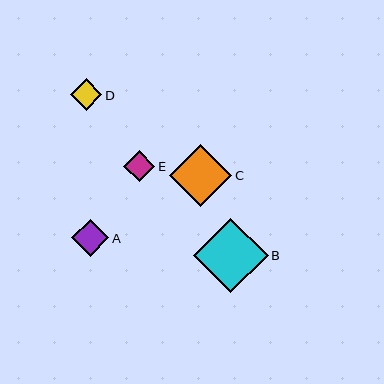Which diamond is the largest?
Diamond B is the largest with a size of approximately 75 pixels.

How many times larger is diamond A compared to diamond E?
Diamond A is approximately 1.2 times the size of diamond E.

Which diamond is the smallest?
Diamond E is the smallest with a size of approximately 31 pixels.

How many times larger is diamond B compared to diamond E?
Diamond B is approximately 2.4 times the size of diamond E.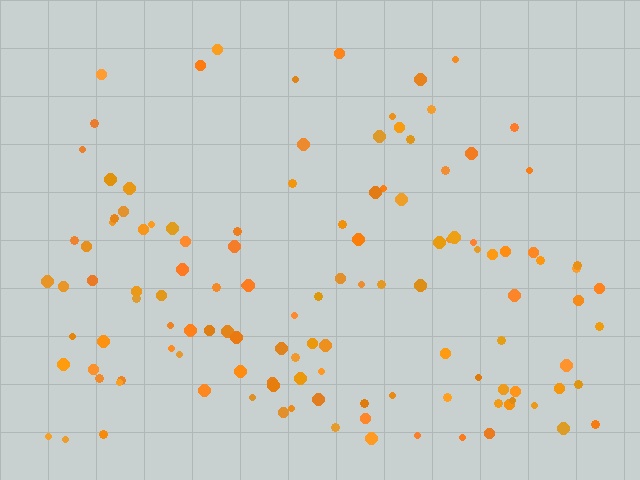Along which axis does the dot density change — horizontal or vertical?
Vertical.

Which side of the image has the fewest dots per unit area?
The top.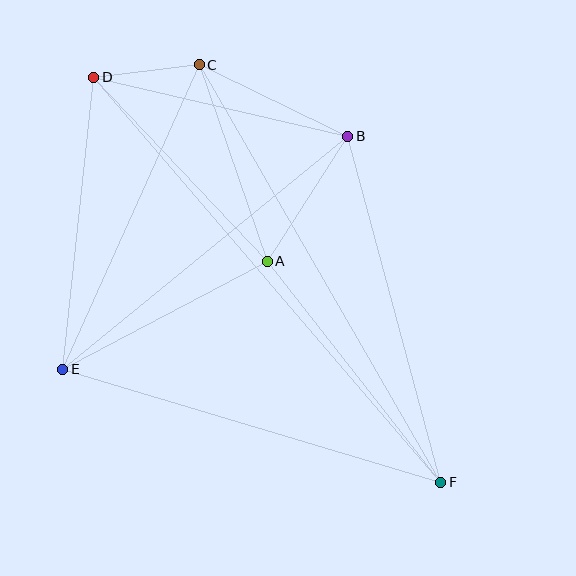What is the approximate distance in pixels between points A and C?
The distance between A and C is approximately 208 pixels.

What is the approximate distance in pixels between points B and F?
The distance between B and F is approximately 358 pixels.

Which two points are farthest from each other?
Points D and F are farthest from each other.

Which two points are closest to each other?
Points C and D are closest to each other.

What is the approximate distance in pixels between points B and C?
The distance between B and C is approximately 165 pixels.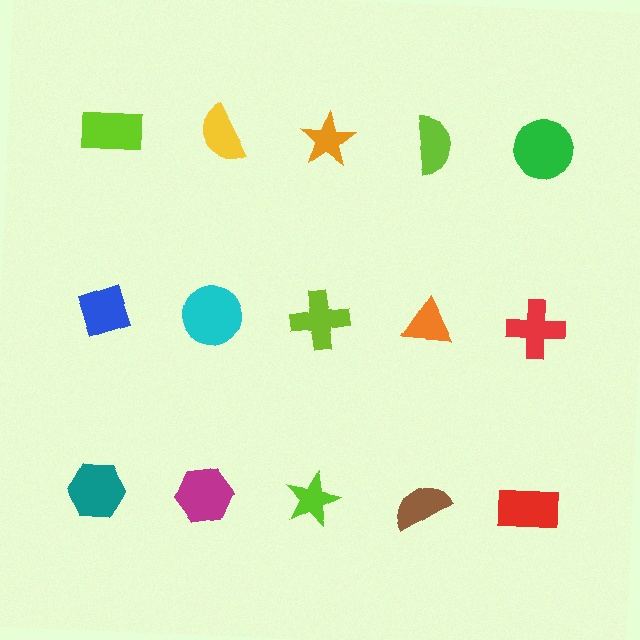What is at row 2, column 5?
A red cross.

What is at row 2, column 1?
A blue diamond.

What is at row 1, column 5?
A green circle.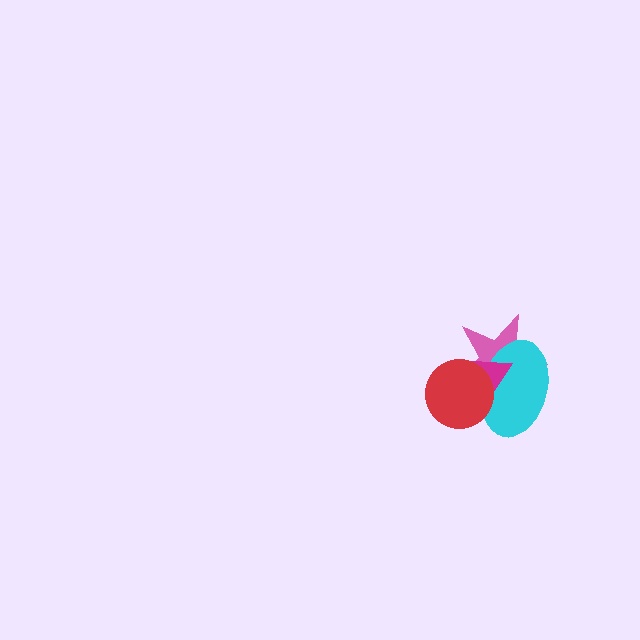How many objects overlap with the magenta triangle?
3 objects overlap with the magenta triangle.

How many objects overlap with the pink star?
3 objects overlap with the pink star.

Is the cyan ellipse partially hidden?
Yes, it is partially covered by another shape.